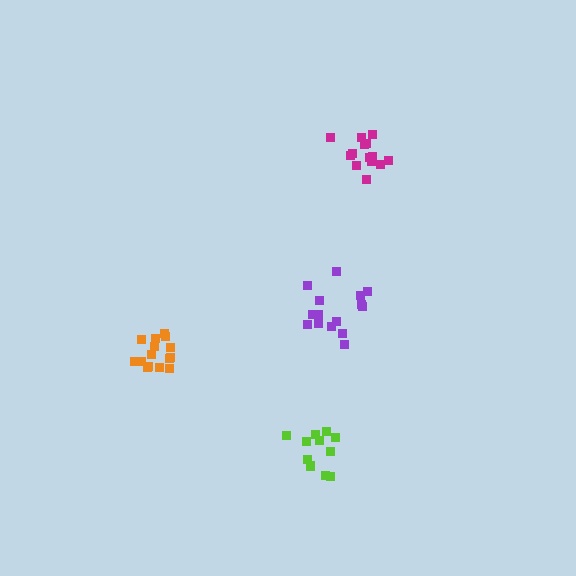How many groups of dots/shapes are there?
There are 4 groups.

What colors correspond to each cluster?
The clusters are colored: lime, orange, magenta, purple.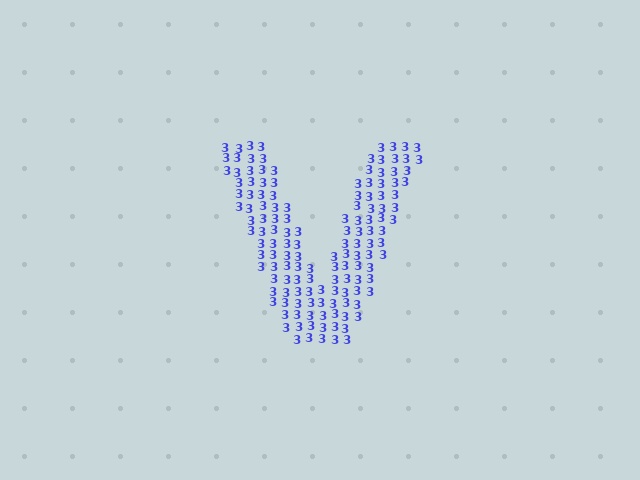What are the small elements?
The small elements are digit 3's.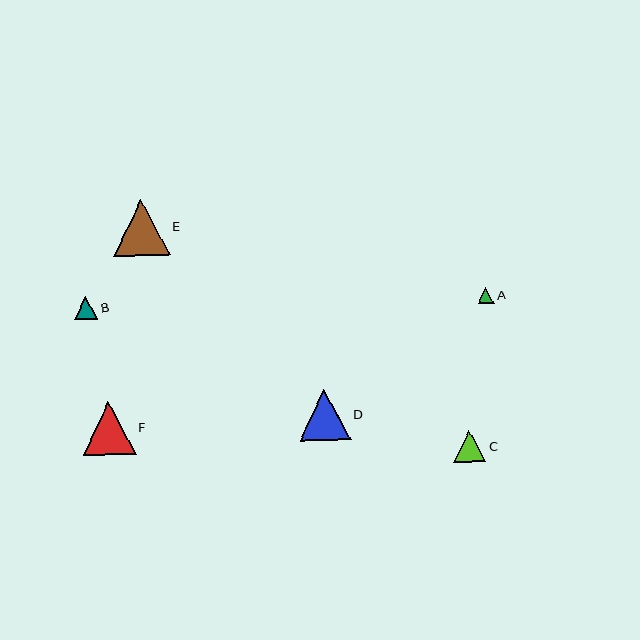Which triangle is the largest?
Triangle E is the largest with a size of approximately 56 pixels.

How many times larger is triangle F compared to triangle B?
Triangle F is approximately 2.3 times the size of triangle B.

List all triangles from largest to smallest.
From largest to smallest: E, F, D, C, B, A.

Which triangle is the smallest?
Triangle A is the smallest with a size of approximately 16 pixels.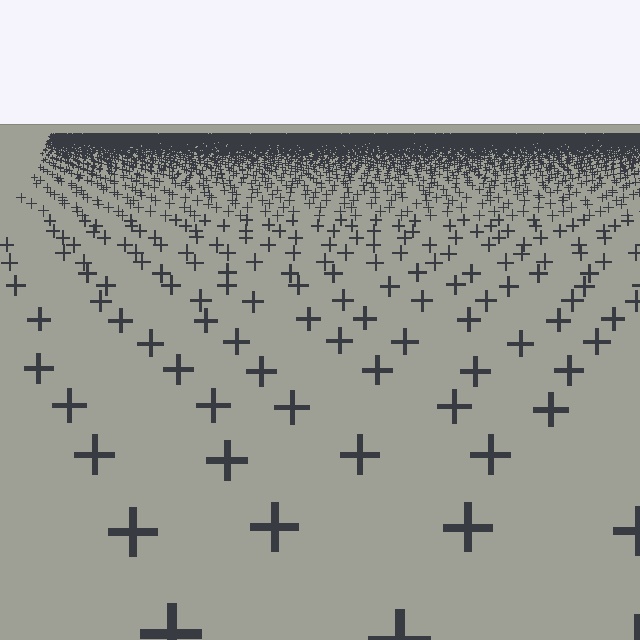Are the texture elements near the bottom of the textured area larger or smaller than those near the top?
Larger. Near the bottom, elements are closer to the viewer and appear at a bigger on-screen size.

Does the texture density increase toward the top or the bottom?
Density increases toward the top.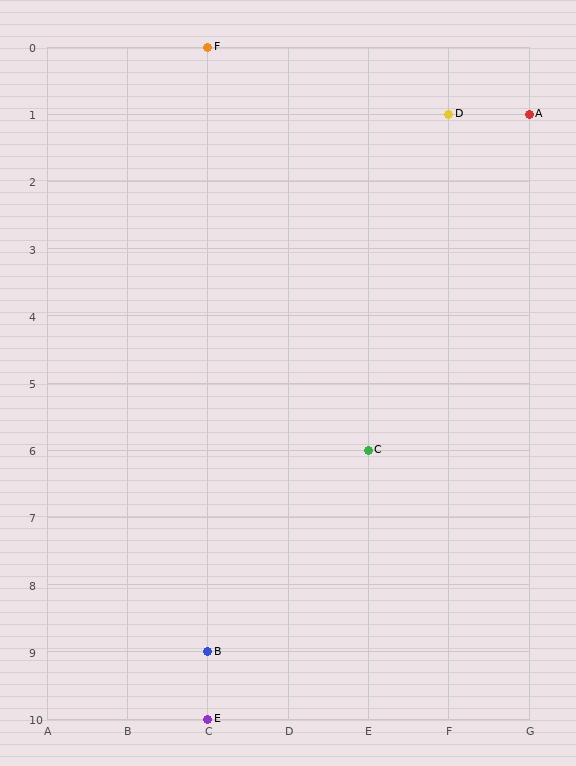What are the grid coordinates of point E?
Point E is at grid coordinates (C, 10).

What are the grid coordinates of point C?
Point C is at grid coordinates (E, 6).